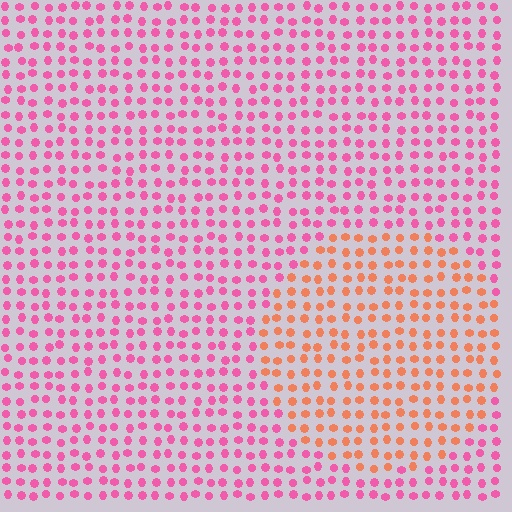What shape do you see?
I see a circle.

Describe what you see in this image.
The image is filled with small pink elements in a uniform arrangement. A circle-shaped region is visible where the elements are tinted to a slightly different hue, forming a subtle color boundary.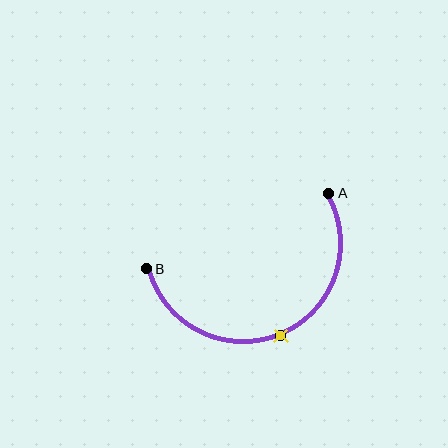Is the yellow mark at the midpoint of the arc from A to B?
Yes. The yellow mark lies on the arc at equal arc-length from both A and B — it is the arc midpoint.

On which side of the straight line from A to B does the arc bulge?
The arc bulges below the straight line connecting A and B.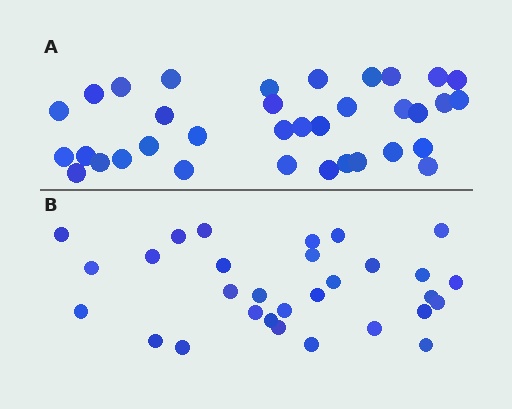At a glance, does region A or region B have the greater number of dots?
Region A (the top region) has more dots.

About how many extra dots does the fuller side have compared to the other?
Region A has about 5 more dots than region B.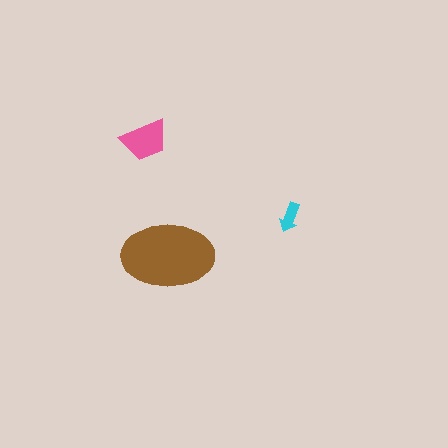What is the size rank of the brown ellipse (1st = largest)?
1st.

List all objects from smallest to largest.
The cyan arrow, the pink trapezoid, the brown ellipse.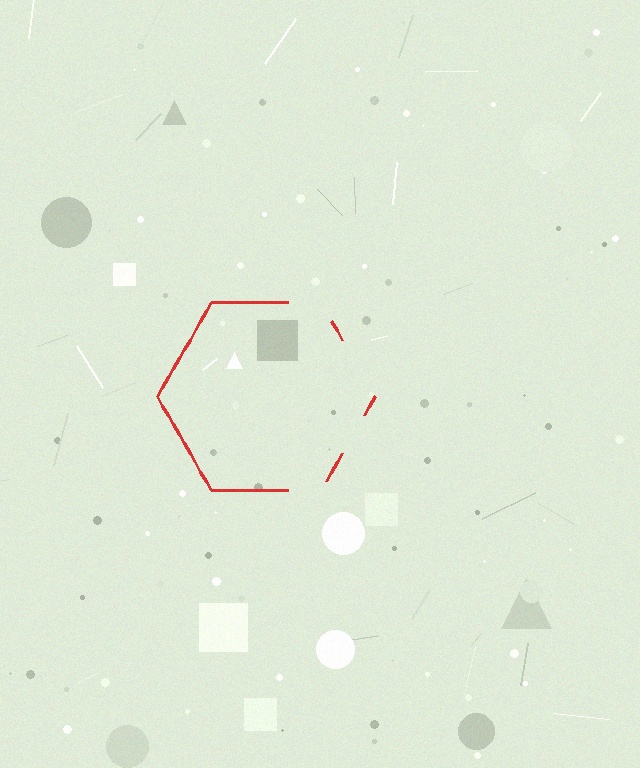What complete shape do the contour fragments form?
The contour fragments form a hexagon.